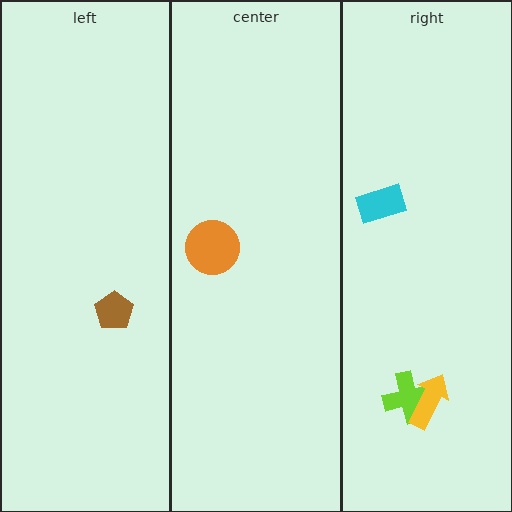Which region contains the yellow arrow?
The right region.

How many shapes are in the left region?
1.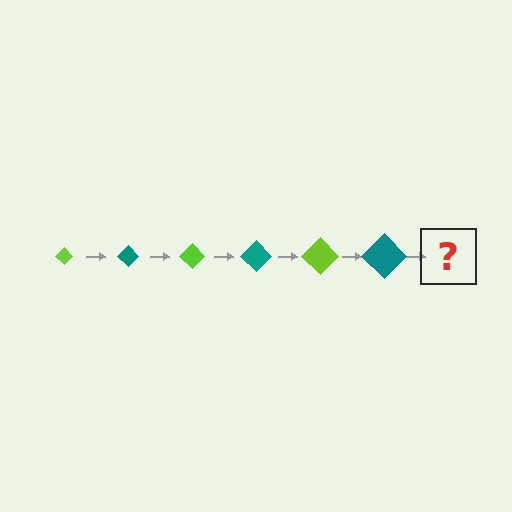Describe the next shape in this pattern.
It should be a lime diamond, larger than the previous one.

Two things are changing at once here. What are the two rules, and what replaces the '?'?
The two rules are that the diamond grows larger each step and the color cycles through lime and teal. The '?' should be a lime diamond, larger than the previous one.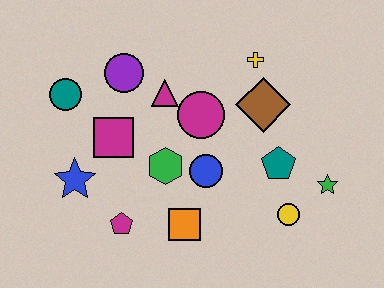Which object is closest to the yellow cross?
The brown diamond is closest to the yellow cross.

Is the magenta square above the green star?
Yes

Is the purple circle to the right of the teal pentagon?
No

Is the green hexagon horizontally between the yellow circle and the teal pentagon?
No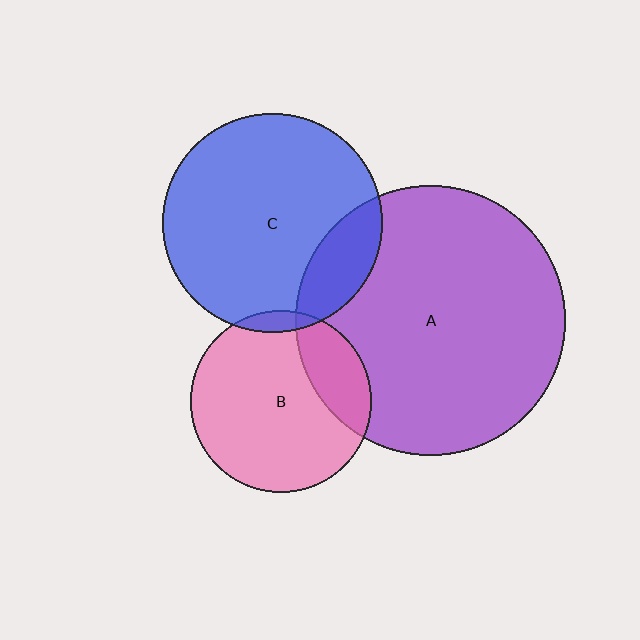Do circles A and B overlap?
Yes.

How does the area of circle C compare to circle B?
Approximately 1.5 times.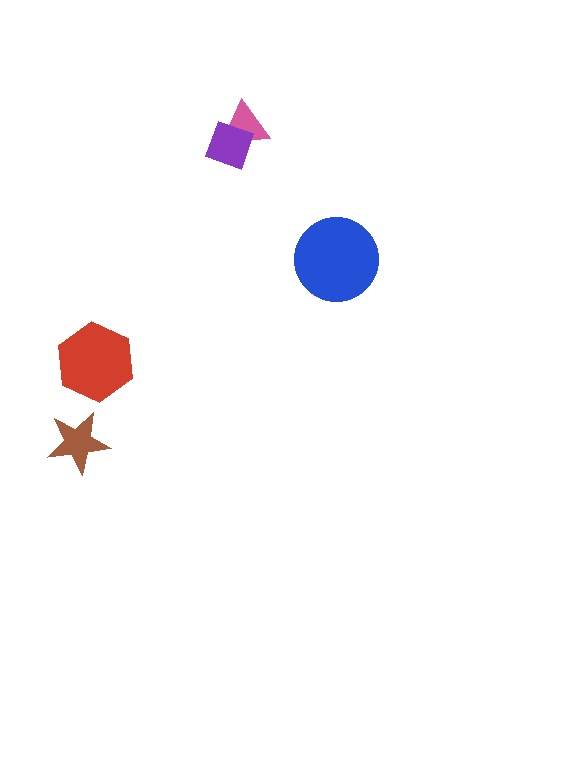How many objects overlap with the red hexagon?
0 objects overlap with the red hexagon.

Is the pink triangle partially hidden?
Yes, it is partially covered by another shape.